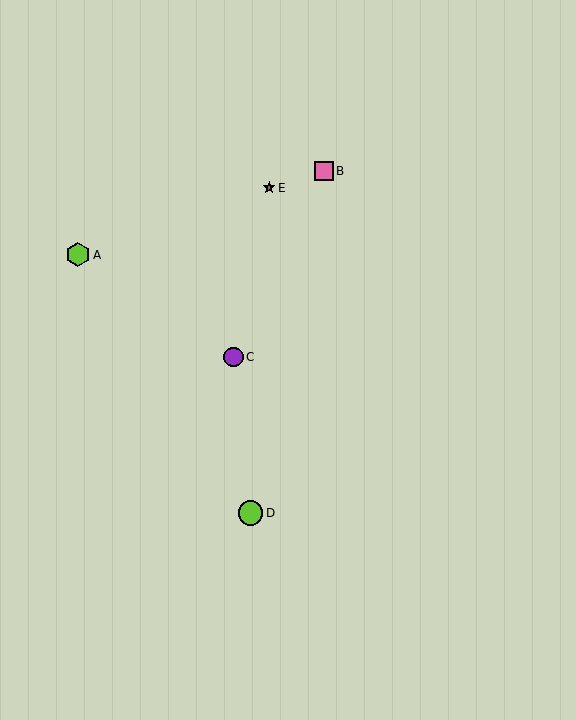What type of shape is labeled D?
Shape D is a lime circle.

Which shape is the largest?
The lime circle (labeled D) is the largest.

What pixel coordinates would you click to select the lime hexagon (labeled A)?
Click at (78, 255) to select the lime hexagon A.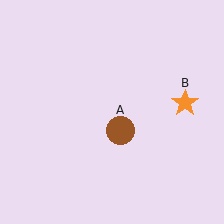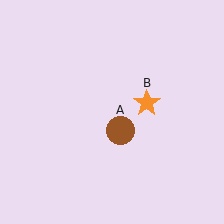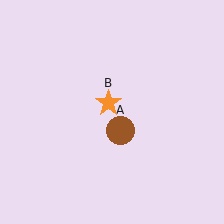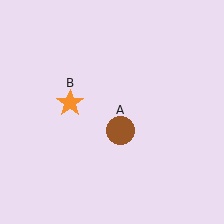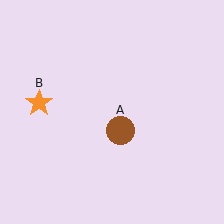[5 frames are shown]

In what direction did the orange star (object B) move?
The orange star (object B) moved left.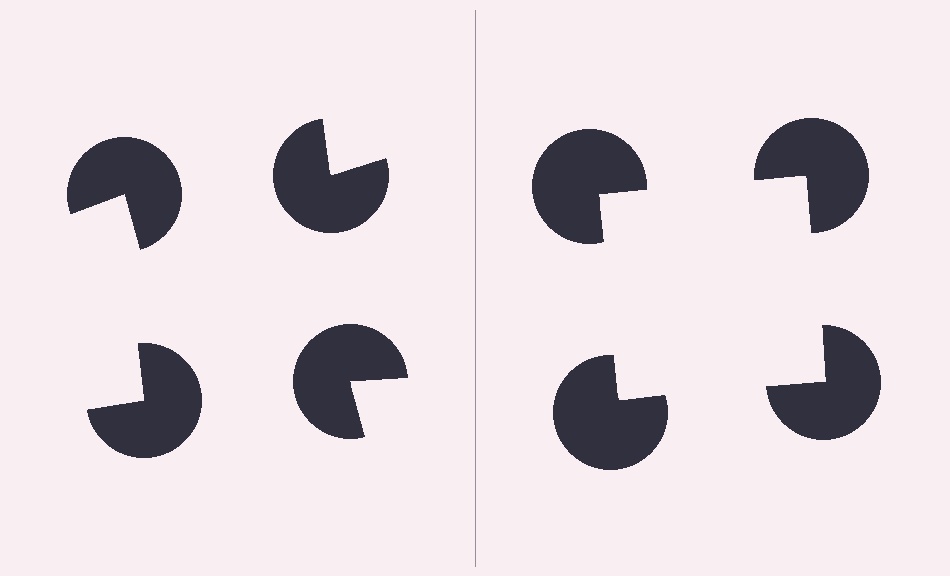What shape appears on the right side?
An illusory square.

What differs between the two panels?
The pac-man discs are positioned identically on both sides; only the wedge orientations differ. On the right they align to a square; on the left they are misaligned.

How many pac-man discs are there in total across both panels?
8 — 4 on each side.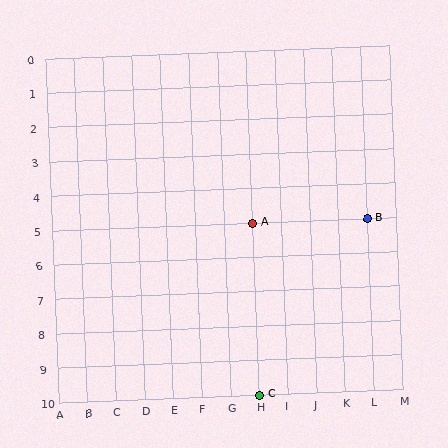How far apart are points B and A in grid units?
Points B and A are 4 columns apart.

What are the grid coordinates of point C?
Point C is at grid coordinates (H, 10).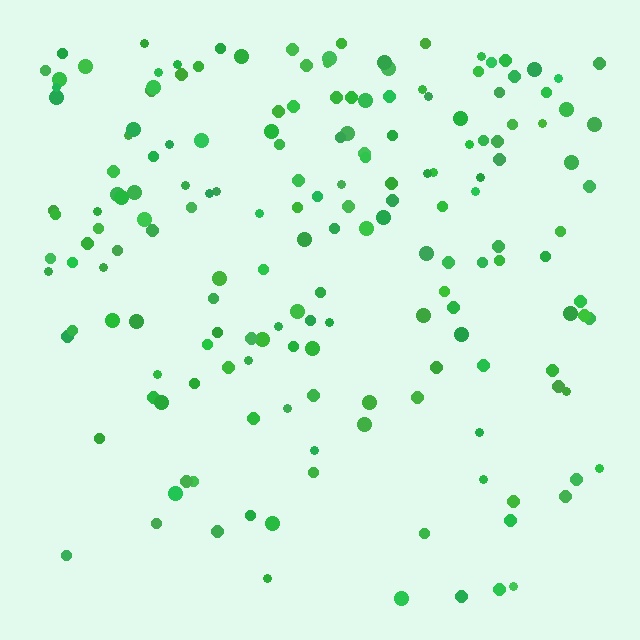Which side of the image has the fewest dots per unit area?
The bottom.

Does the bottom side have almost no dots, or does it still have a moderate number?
Still a moderate number, just noticeably fewer than the top.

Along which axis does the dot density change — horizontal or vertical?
Vertical.